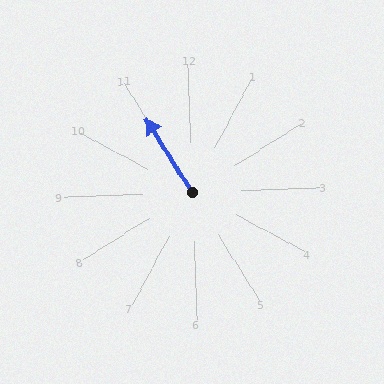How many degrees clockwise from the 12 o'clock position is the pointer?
Approximately 330 degrees.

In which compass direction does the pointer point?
Northwest.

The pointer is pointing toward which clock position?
Roughly 11 o'clock.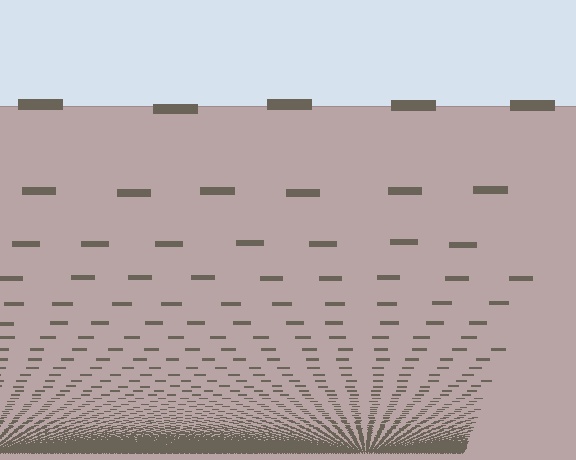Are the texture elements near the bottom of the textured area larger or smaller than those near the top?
Smaller. The gradient is inverted — elements near the bottom are smaller and denser.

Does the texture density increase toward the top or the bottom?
Density increases toward the bottom.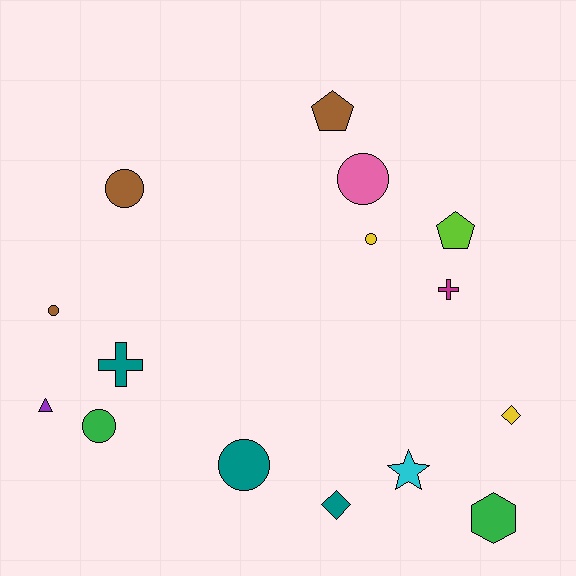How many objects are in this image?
There are 15 objects.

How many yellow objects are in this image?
There are 2 yellow objects.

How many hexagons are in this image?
There is 1 hexagon.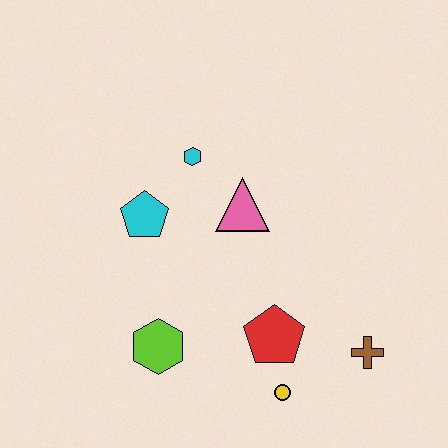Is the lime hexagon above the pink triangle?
No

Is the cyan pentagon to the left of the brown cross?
Yes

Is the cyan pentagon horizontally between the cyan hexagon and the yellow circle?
No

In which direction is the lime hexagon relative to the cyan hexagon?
The lime hexagon is below the cyan hexagon.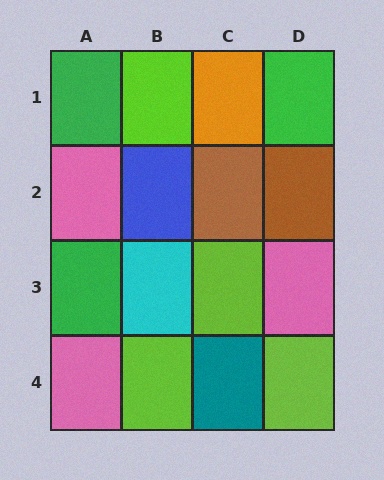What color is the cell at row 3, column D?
Pink.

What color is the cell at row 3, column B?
Cyan.